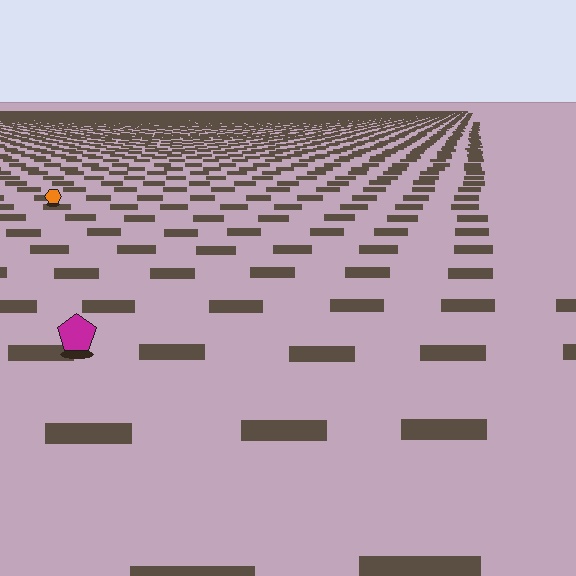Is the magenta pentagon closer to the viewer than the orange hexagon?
Yes. The magenta pentagon is closer — you can tell from the texture gradient: the ground texture is coarser near it.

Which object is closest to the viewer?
The magenta pentagon is closest. The texture marks near it are larger and more spread out.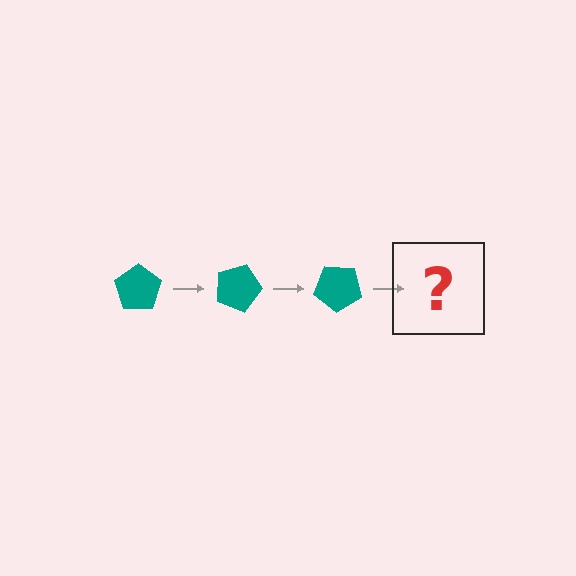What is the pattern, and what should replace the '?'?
The pattern is that the pentagon rotates 20 degrees each step. The '?' should be a teal pentagon rotated 60 degrees.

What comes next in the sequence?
The next element should be a teal pentagon rotated 60 degrees.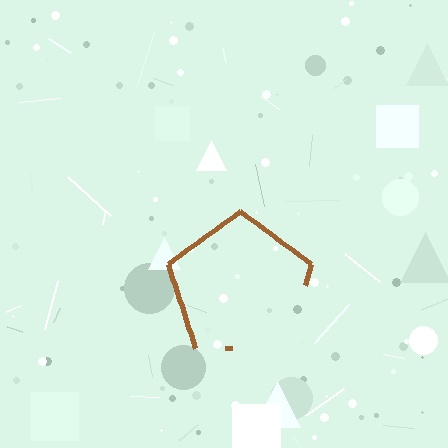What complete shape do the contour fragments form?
The contour fragments form a pentagon.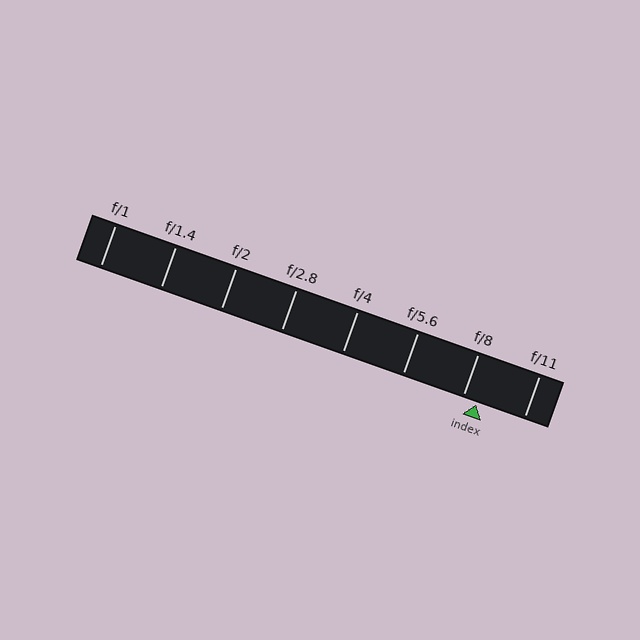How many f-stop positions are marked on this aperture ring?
There are 8 f-stop positions marked.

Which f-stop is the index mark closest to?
The index mark is closest to f/8.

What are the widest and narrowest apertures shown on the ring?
The widest aperture shown is f/1 and the narrowest is f/11.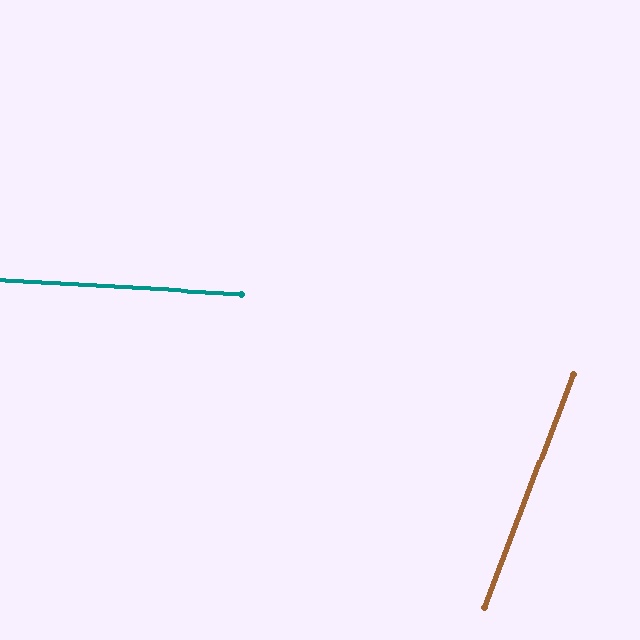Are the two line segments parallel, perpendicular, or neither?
Neither parallel nor perpendicular — they differ by about 73°.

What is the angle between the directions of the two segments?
Approximately 73 degrees.